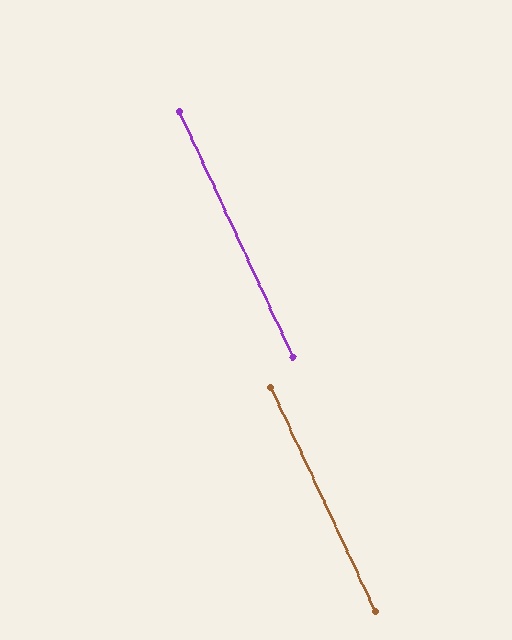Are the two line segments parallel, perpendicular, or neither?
Parallel — their directions differ by only 0.2°.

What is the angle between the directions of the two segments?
Approximately 0 degrees.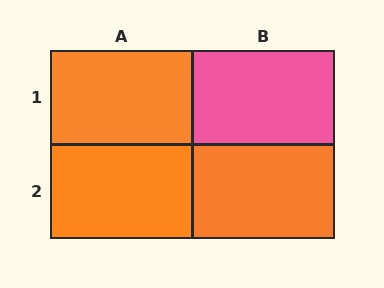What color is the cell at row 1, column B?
Pink.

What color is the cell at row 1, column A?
Orange.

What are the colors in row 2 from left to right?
Orange, orange.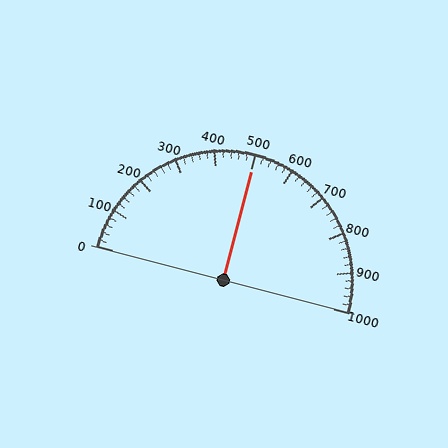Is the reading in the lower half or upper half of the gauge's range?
The reading is in the upper half of the range (0 to 1000).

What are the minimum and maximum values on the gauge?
The gauge ranges from 0 to 1000.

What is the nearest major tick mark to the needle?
The nearest major tick mark is 500.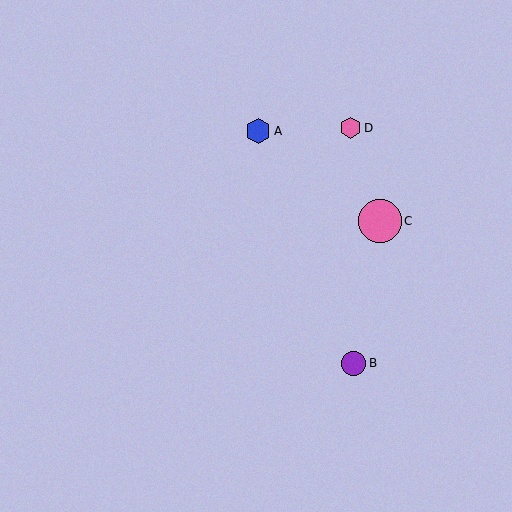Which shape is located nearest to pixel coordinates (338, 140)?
The pink hexagon (labeled D) at (350, 128) is nearest to that location.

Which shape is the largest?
The pink circle (labeled C) is the largest.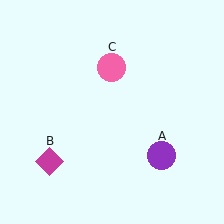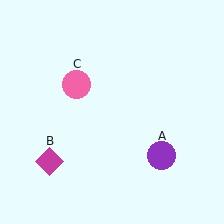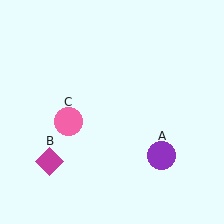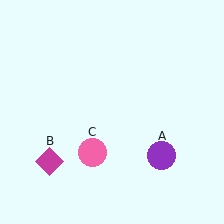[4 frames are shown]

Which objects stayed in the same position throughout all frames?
Purple circle (object A) and magenta diamond (object B) remained stationary.